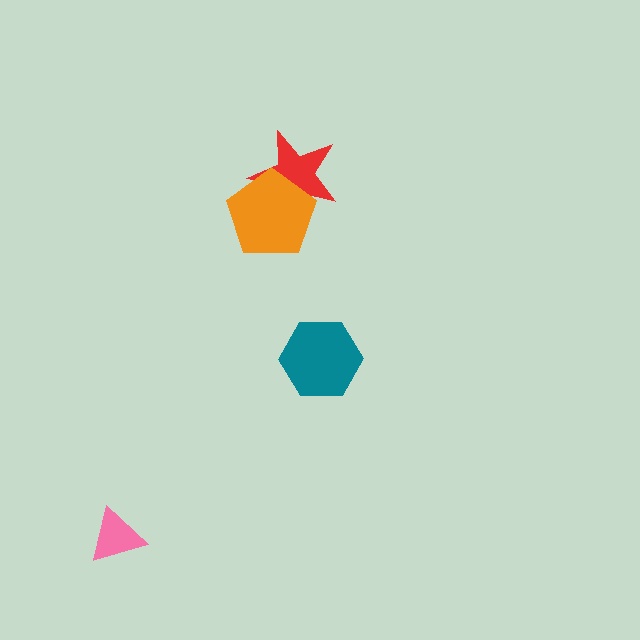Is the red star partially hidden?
Yes, it is partially covered by another shape.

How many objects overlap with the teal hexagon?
0 objects overlap with the teal hexagon.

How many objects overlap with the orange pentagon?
1 object overlaps with the orange pentagon.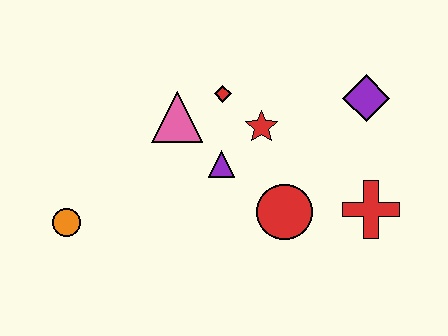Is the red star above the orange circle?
Yes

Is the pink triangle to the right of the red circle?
No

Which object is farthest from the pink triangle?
The red cross is farthest from the pink triangle.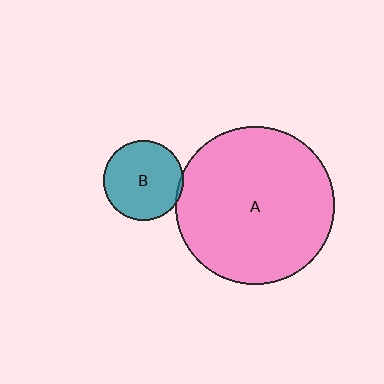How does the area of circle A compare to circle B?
Approximately 4.0 times.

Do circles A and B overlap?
Yes.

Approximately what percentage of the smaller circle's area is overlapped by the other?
Approximately 5%.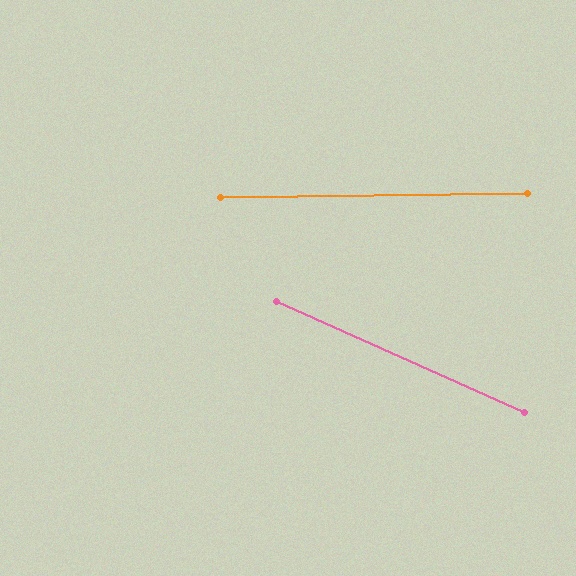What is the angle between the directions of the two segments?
Approximately 25 degrees.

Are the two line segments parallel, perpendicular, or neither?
Neither parallel nor perpendicular — they differ by about 25°.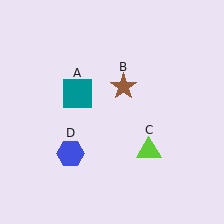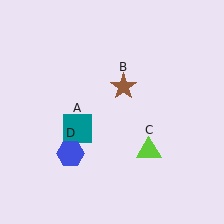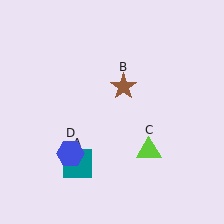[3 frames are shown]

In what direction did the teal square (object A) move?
The teal square (object A) moved down.